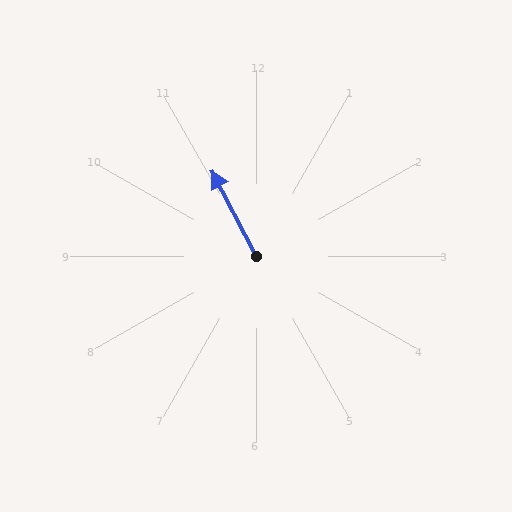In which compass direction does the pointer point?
Northwest.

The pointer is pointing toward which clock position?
Roughly 11 o'clock.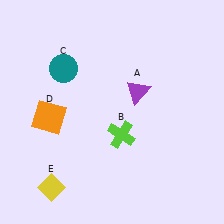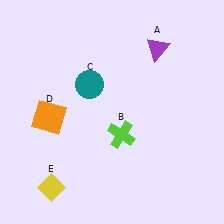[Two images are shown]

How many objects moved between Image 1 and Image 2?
2 objects moved between the two images.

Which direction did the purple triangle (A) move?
The purple triangle (A) moved up.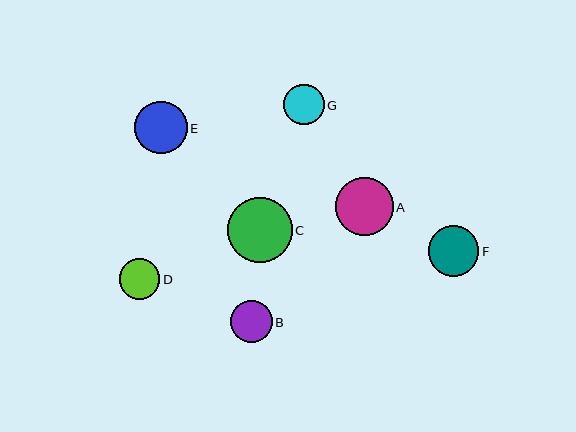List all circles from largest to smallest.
From largest to smallest: C, A, E, F, B, G, D.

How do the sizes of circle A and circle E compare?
Circle A and circle E are approximately the same size.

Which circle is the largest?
Circle C is the largest with a size of approximately 65 pixels.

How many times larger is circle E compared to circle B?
Circle E is approximately 1.2 times the size of circle B.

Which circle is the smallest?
Circle D is the smallest with a size of approximately 40 pixels.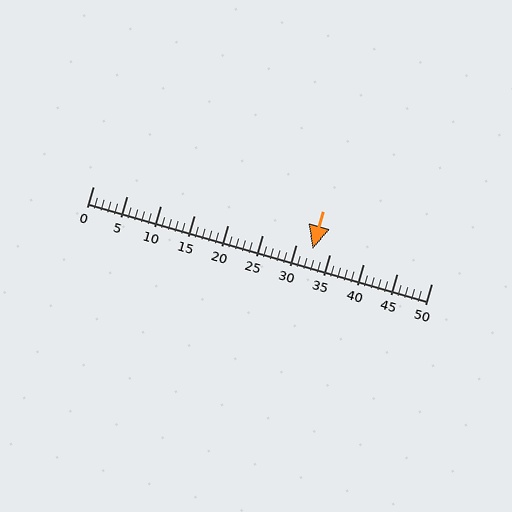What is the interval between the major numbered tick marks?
The major tick marks are spaced 5 units apart.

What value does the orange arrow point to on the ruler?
The orange arrow points to approximately 32.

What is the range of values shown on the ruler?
The ruler shows values from 0 to 50.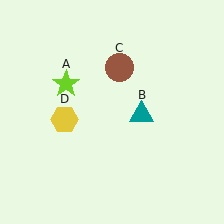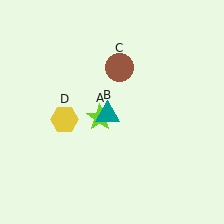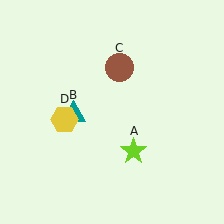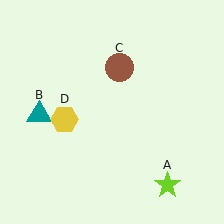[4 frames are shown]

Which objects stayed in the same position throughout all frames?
Brown circle (object C) and yellow hexagon (object D) remained stationary.